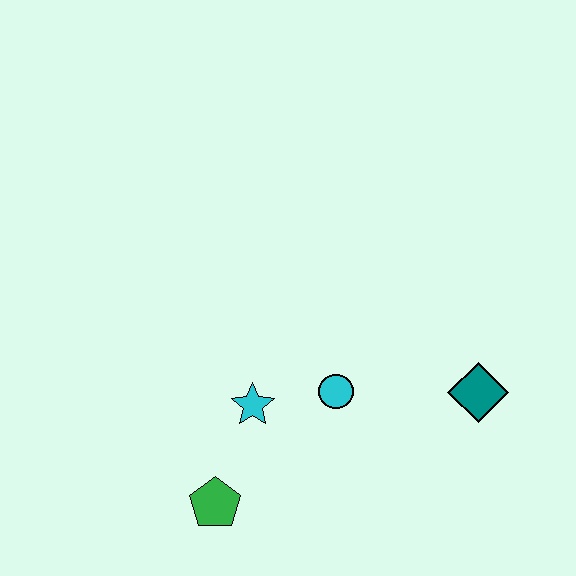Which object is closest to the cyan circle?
The cyan star is closest to the cyan circle.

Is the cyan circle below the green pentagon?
No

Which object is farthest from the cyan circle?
The green pentagon is farthest from the cyan circle.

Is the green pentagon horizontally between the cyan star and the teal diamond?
No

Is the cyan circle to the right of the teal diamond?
No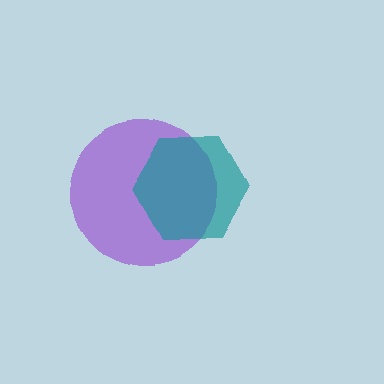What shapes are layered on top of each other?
The layered shapes are: a purple circle, a teal hexagon.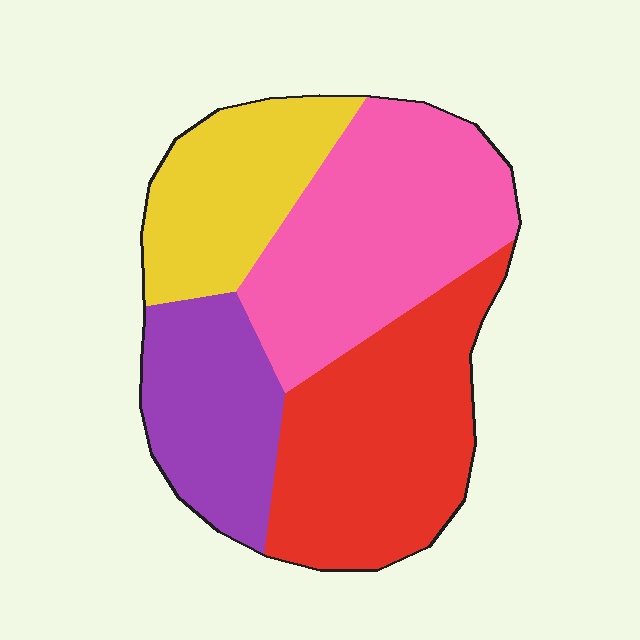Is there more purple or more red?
Red.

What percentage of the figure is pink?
Pink covers around 30% of the figure.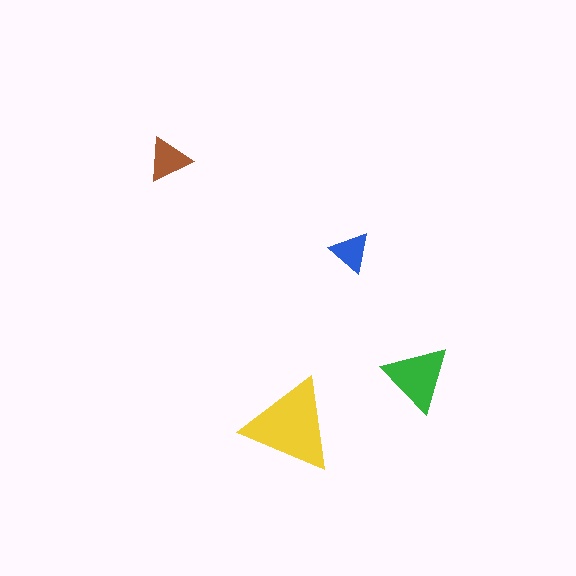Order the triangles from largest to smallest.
the yellow one, the green one, the brown one, the blue one.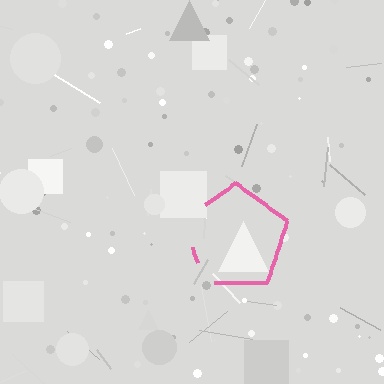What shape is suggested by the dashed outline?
The dashed outline suggests a pentagon.